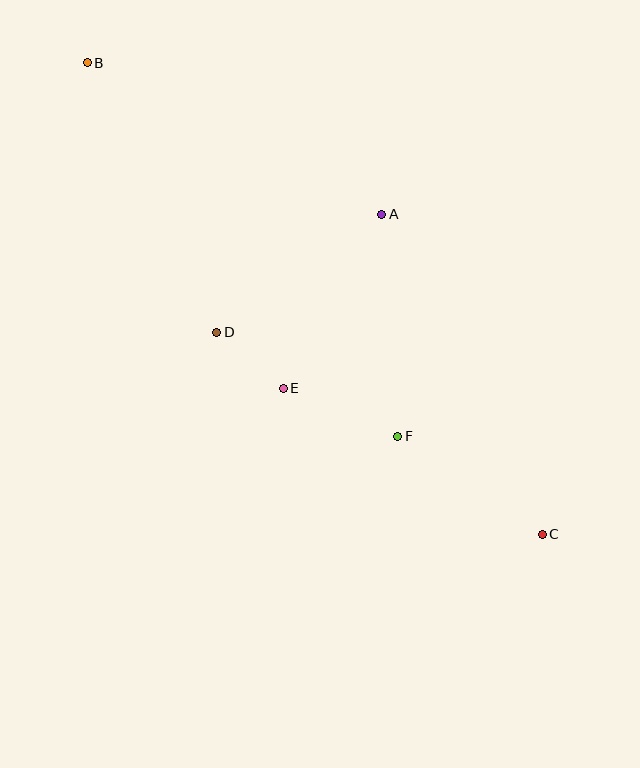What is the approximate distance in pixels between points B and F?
The distance between B and F is approximately 486 pixels.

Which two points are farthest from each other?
Points B and C are farthest from each other.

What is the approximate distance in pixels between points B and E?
The distance between B and E is approximately 380 pixels.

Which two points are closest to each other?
Points D and E are closest to each other.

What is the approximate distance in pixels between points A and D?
The distance between A and D is approximately 203 pixels.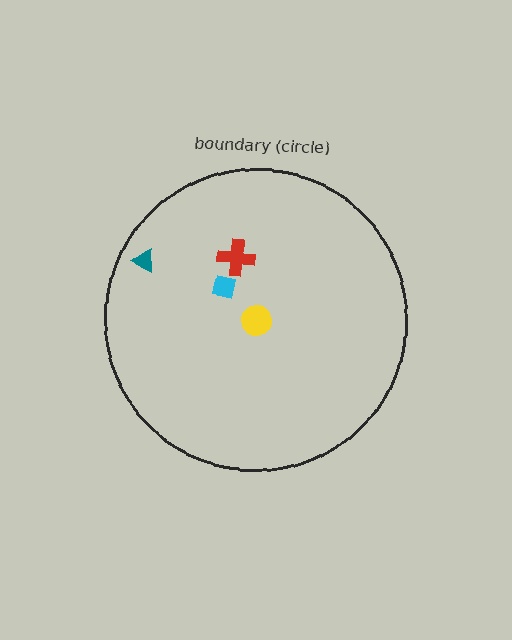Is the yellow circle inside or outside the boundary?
Inside.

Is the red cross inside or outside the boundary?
Inside.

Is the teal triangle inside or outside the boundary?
Inside.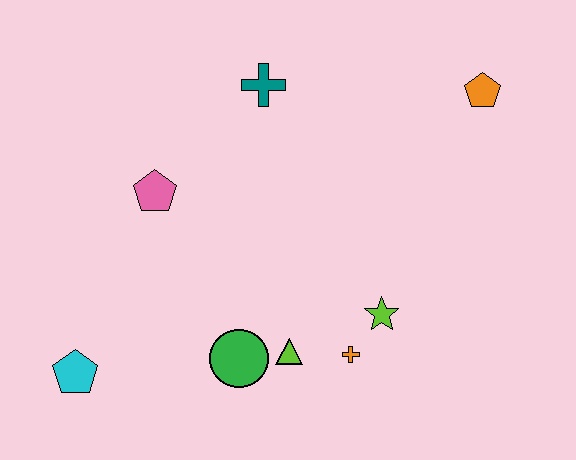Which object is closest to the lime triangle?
The green circle is closest to the lime triangle.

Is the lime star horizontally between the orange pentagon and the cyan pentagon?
Yes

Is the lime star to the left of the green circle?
No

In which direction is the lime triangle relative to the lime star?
The lime triangle is to the left of the lime star.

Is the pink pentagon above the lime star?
Yes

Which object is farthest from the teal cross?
The cyan pentagon is farthest from the teal cross.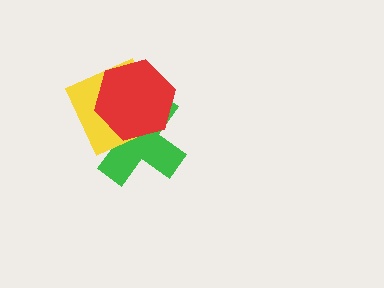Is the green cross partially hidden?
Yes, it is partially covered by another shape.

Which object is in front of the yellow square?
The red hexagon is in front of the yellow square.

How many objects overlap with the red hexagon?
2 objects overlap with the red hexagon.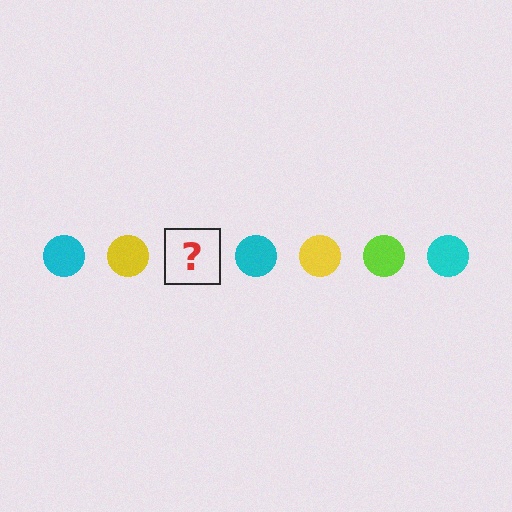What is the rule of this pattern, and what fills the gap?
The rule is that the pattern cycles through cyan, yellow, lime circles. The gap should be filled with a lime circle.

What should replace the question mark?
The question mark should be replaced with a lime circle.